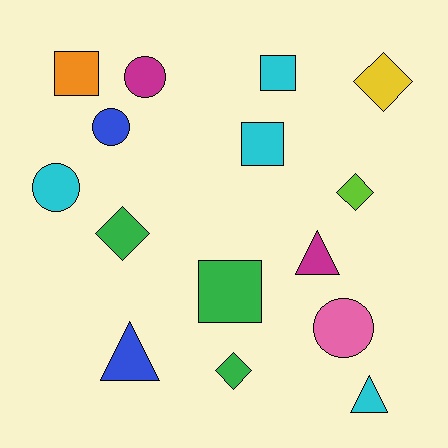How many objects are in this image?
There are 15 objects.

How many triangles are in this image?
There are 3 triangles.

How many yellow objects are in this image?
There is 1 yellow object.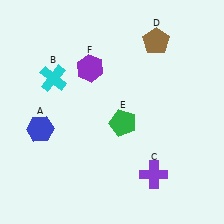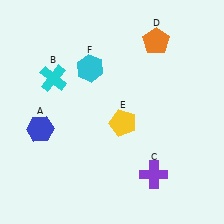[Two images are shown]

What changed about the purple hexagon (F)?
In Image 1, F is purple. In Image 2, it changed to cyan.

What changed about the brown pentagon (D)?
In Image 1, D is brown. In Image 2, it changed to orange.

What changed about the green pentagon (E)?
In Image 1, E is green. In Image 2, it changed to yellow.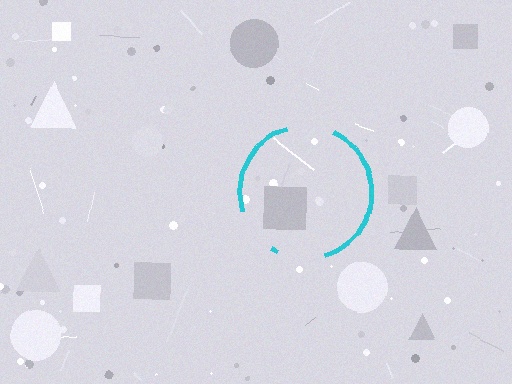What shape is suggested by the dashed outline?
The dashed outline suggests a circle.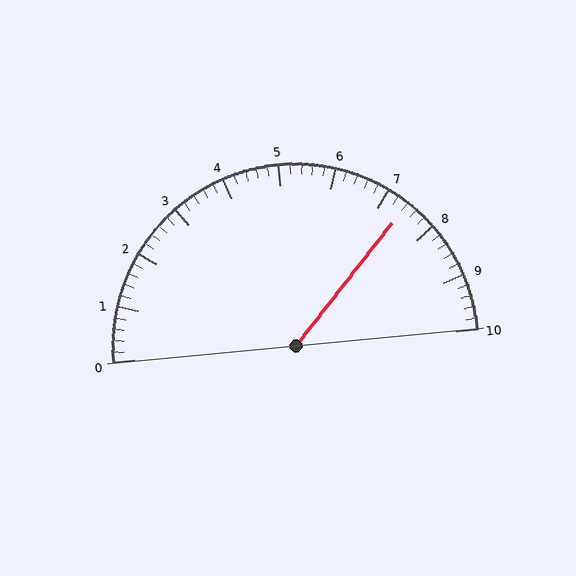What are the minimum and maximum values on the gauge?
The gauge ranges from 0 to 10.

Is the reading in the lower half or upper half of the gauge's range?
The reading is in the upper half of the range (0 to 10).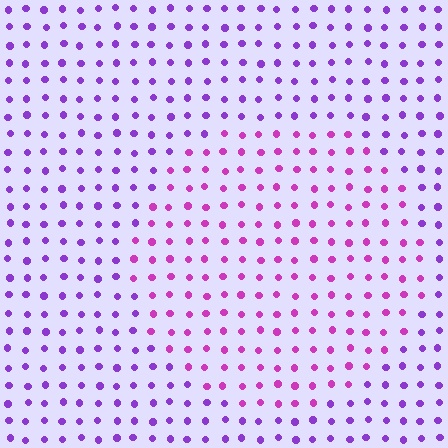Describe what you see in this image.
The image is filled with small purple elements in a uniform arrangement. A circle-shaped region is visible where the elements are tinted to a slightly different hue, forming a subtle color boundary.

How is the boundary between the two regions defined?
The boundary is defined purely by a slight shift in hue (about 34 degrees). Spacing, size, and orientation are identical on both sides.